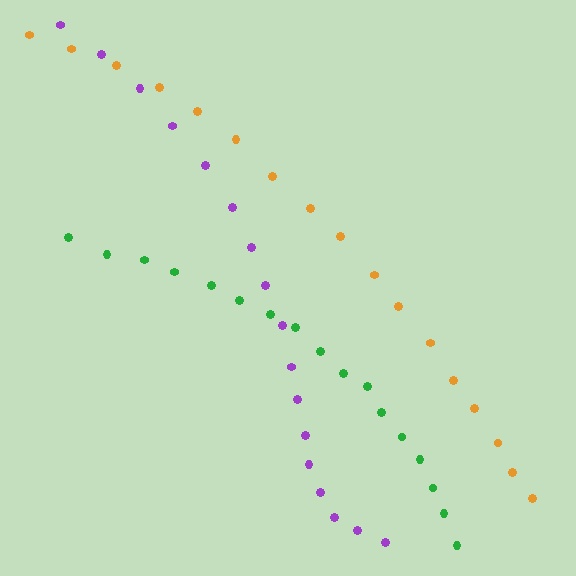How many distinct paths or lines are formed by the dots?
There are 3 distinct paths.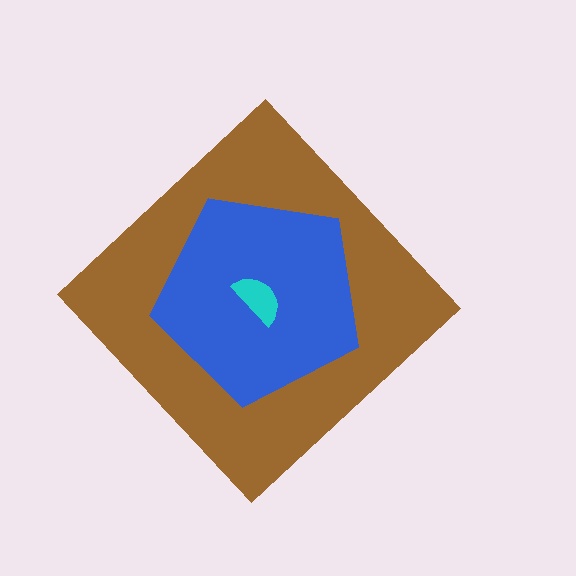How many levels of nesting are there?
3.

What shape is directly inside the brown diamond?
The blue pentagon.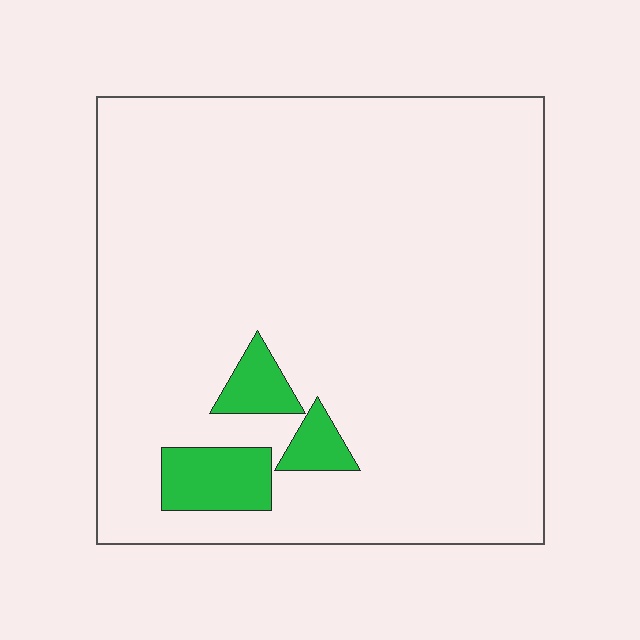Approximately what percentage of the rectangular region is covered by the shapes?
Approximately 5%.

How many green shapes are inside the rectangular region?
3.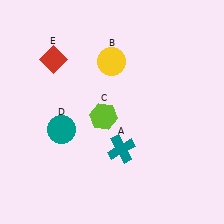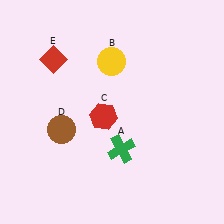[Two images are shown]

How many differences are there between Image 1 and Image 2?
There are 3 differences between the two images.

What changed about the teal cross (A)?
In Image 1, A is teal. In Image 2, it changed to green.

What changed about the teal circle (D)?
In Image 1, D is teal. In Image 2, it changed to brown.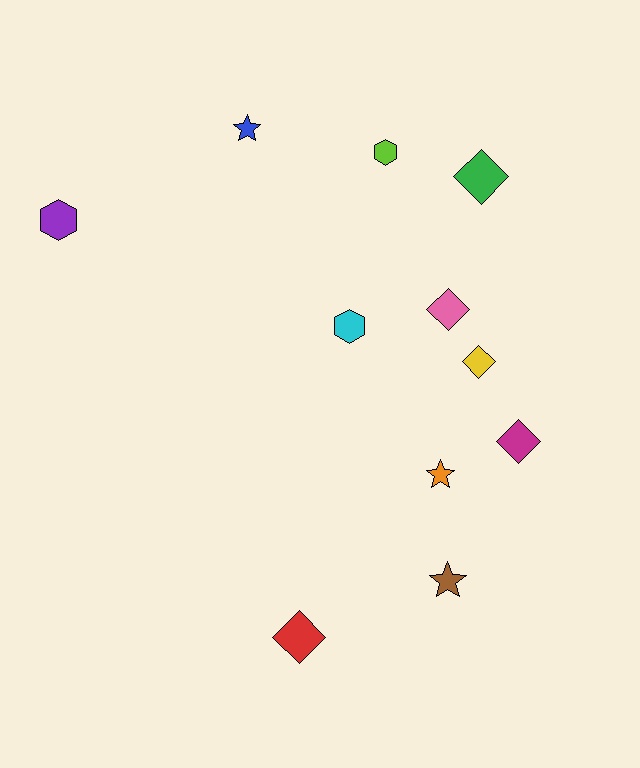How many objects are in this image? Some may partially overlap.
There are 11 objects.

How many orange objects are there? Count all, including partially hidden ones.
There is 1 orange object.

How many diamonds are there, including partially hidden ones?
There are 5 diamonds.